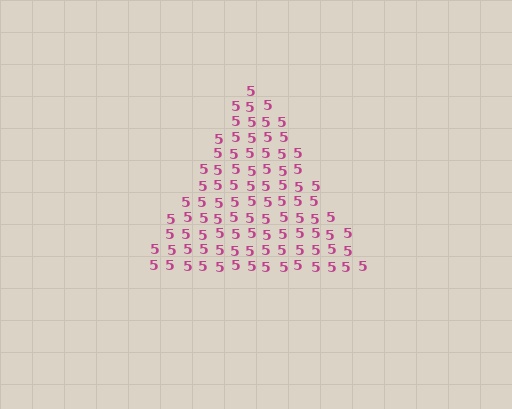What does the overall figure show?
The overall figure shows a triangle.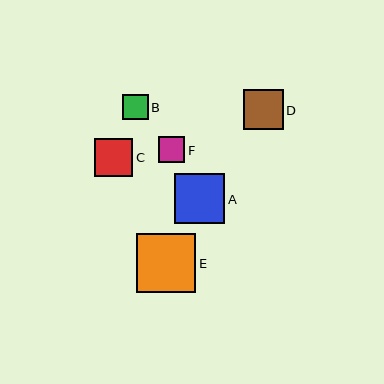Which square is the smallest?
Square B is the smallest with a size of approximately 25 pixels.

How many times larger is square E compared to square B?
Square E is approximately 2.3 times the size of square B.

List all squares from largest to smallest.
From largest to smallest: E, A, D, C, F, B.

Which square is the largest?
Square E is the largest with a size of approximately 59 pixels.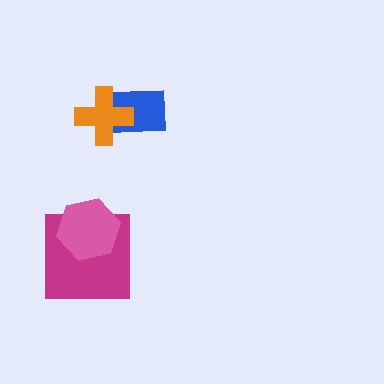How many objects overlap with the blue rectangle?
1 object overlaps with the blue rectangle.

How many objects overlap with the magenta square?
1 object overlaps with the magenta square.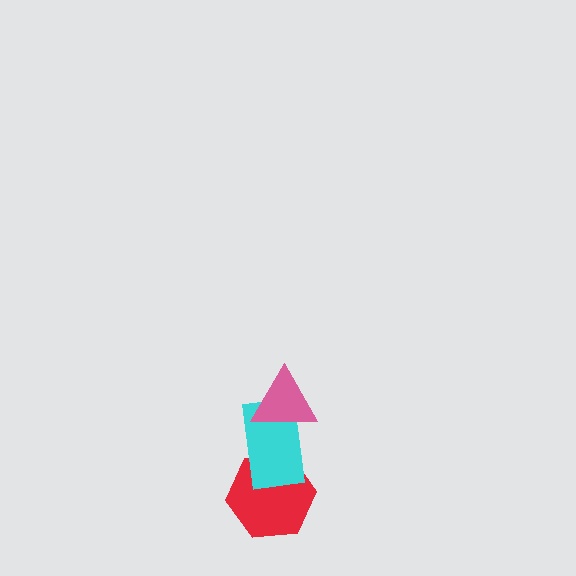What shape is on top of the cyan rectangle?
The pink triangle is on top of the cyan rectangle.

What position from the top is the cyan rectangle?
The cyan rectangle is 2nd from the top.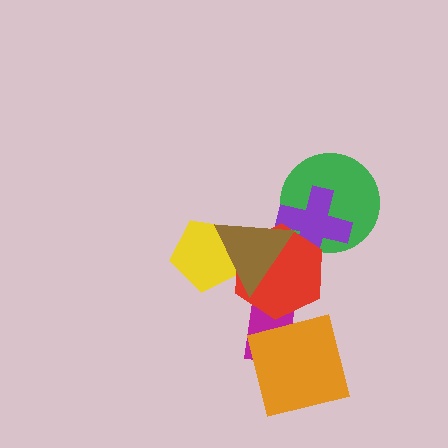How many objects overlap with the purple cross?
3 objects overlap with the purple cross.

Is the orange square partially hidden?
No, no other shape covers it.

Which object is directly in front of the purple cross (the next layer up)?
The red hexagon is directly in front of the purple cross.